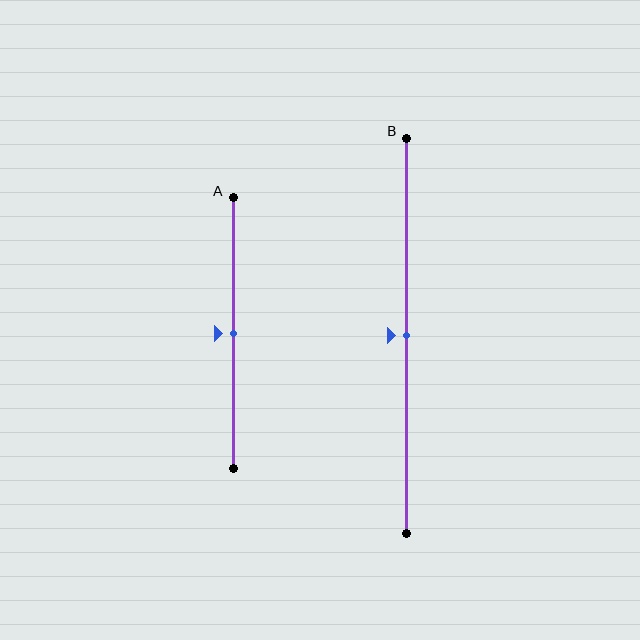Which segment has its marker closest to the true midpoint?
Segment A has its marker closest to the true midpoint.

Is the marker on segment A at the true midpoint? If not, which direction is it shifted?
Yes, the marker on segment A is at the true midpoint.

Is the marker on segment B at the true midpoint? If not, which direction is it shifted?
Yes, the marker on segment B is at the true midpoint.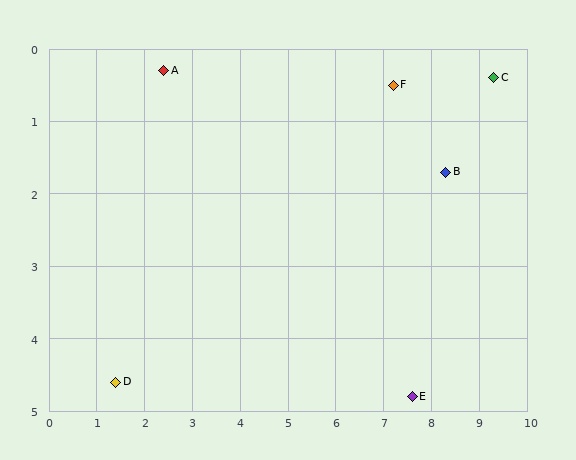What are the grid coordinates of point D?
Point D is at approximately (1.4, 4.6).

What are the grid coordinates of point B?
Point B is at approximately (8.3, 1.7).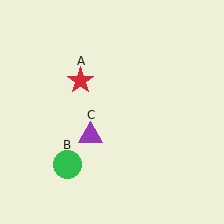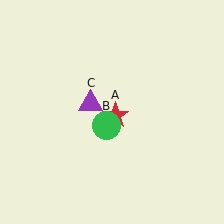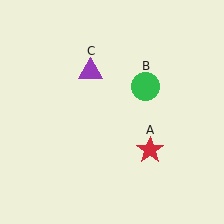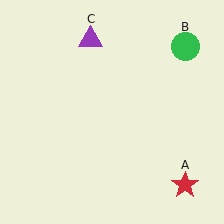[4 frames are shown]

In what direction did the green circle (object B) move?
The green circle (object B) moved up and to the right.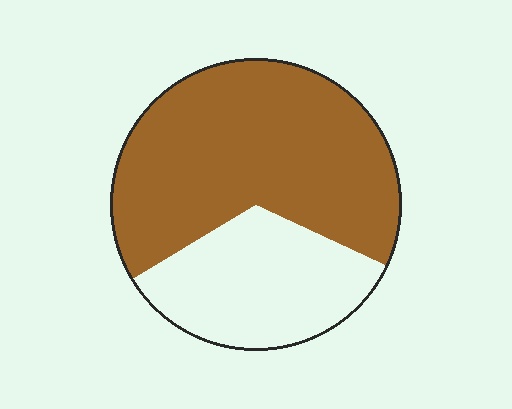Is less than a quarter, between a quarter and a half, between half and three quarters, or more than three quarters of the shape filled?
Between half and three quarters.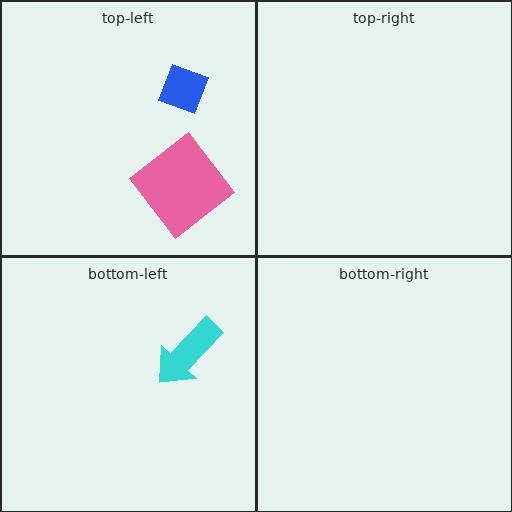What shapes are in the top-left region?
The pink diamond, the blue diamond.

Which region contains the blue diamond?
The top-left region.